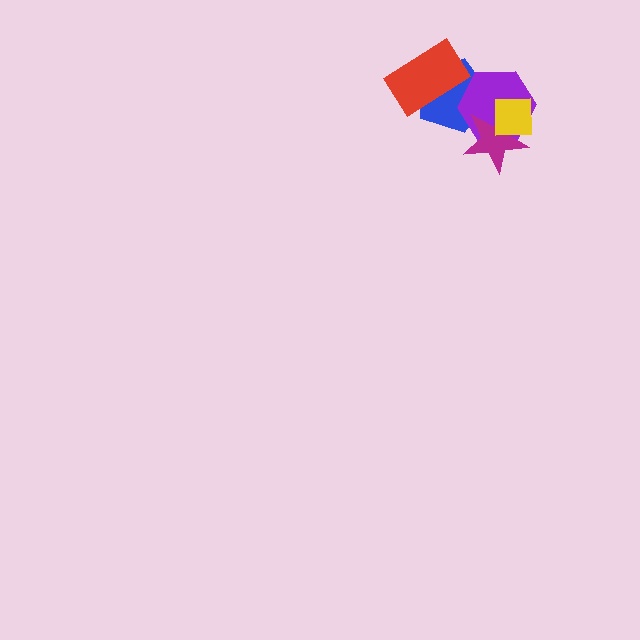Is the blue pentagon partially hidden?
Yes, it is partially covered by another shape.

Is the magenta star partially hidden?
Yes, it is partially covered by another shape.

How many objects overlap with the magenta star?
3 objects overlap with the magenta star.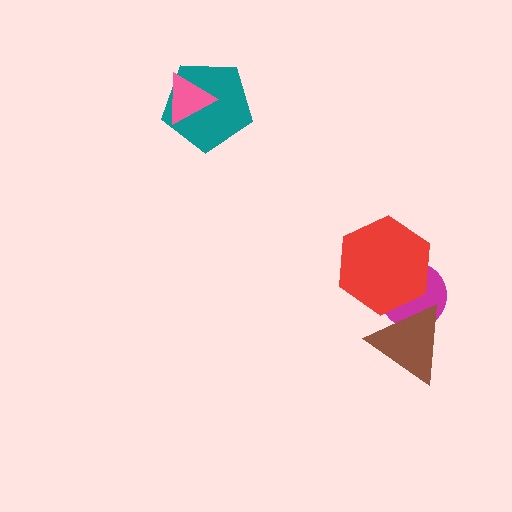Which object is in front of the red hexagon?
The brown triangle is in front of the red hexagon.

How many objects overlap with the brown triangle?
2 objects overlap with the brown triangle.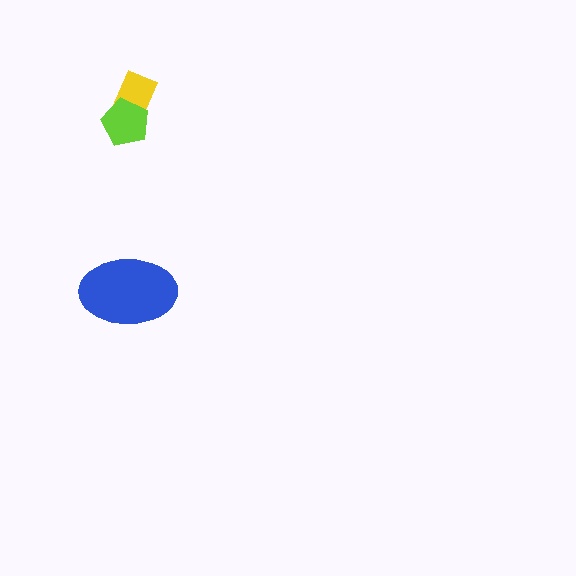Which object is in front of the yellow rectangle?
The lime pentagon is in front of the yellow rectangle.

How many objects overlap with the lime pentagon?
1 object overlaps with the lime pentagon.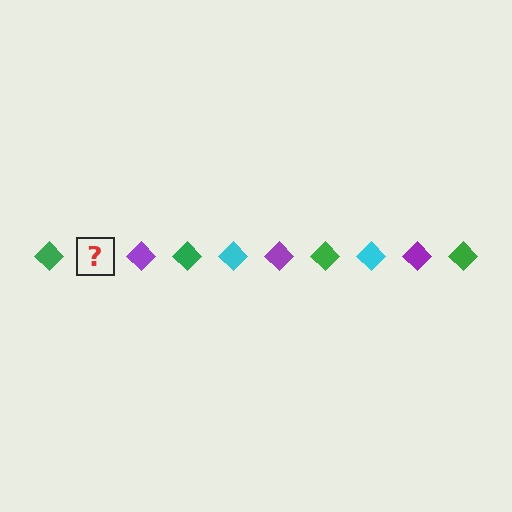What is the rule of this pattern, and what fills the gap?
The rule is that the pattern cycles through green, cyan, purple diamonds. The gap should be filled with a cyan diamond.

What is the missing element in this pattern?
The missing element is a cyan diamond.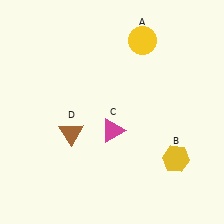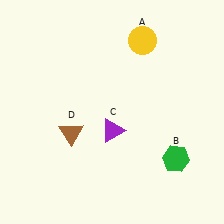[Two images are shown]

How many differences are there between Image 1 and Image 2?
There are 2 differences between the two images.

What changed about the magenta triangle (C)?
In Image 1, C is magenta. In Image 2, it changed to purple.